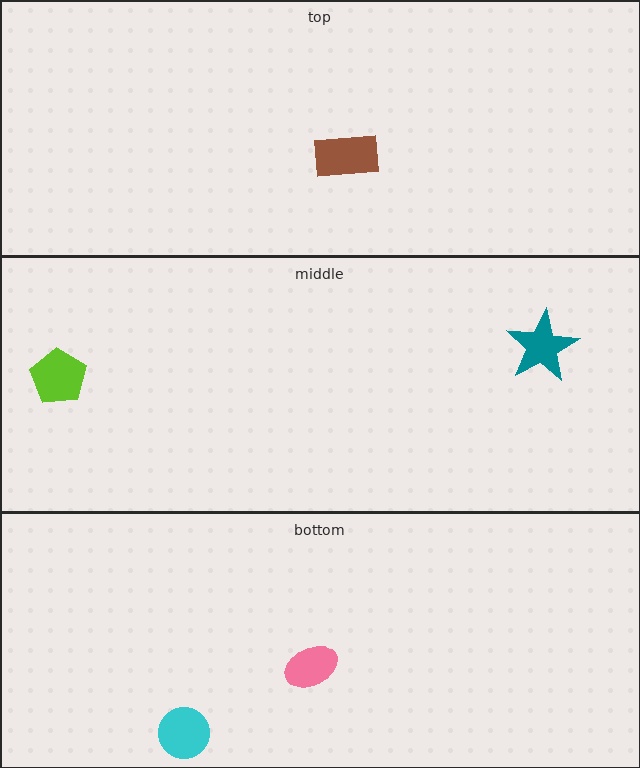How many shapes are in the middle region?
2.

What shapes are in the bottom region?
The cyan circle, the pink ellipse.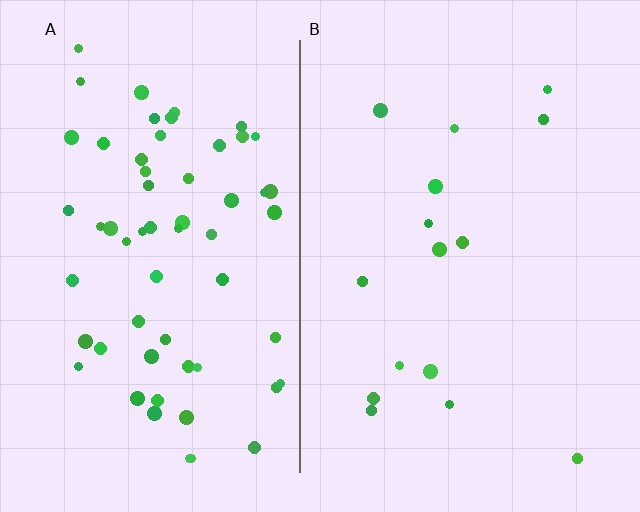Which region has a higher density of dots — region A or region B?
A (the left).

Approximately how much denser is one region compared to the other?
Approximately 4.0× — region A over region B.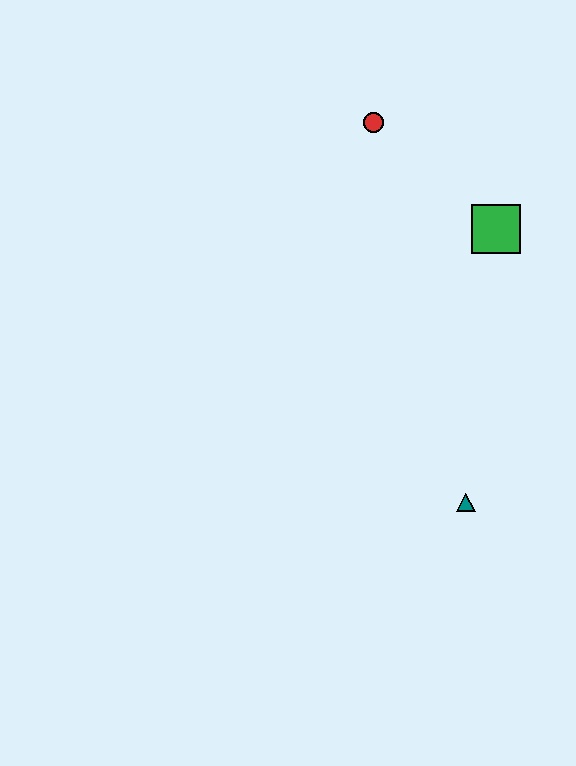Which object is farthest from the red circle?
The teal triangle is farthest from the red circle.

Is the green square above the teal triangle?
Yes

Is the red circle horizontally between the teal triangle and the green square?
No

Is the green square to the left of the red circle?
No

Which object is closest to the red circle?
The green square is closest to the red circle.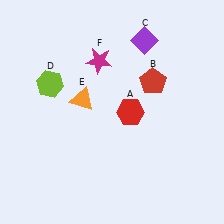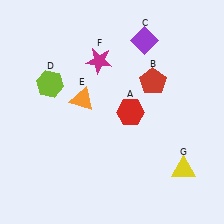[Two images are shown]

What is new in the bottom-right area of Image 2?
A yellow triangle (G) was added in the bottom-right area of Image 2.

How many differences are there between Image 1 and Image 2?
There is 1 difference between the two images.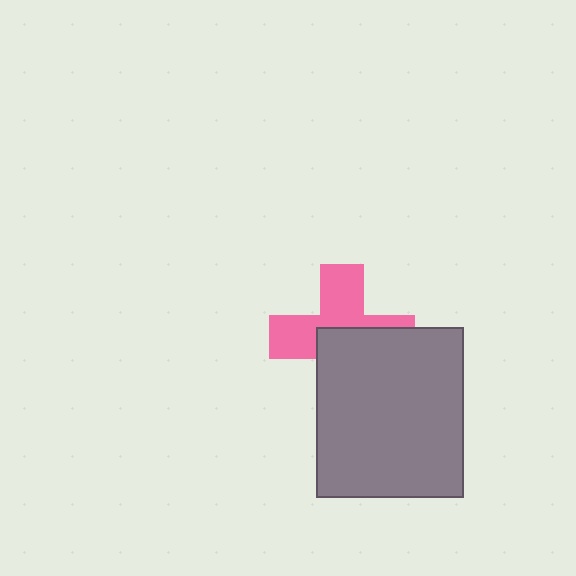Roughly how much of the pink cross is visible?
About half of it is visible (roughly 51%).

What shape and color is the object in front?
The object in front is a gray rectangle.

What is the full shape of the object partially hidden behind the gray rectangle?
The partially hidden object is a pink cross.